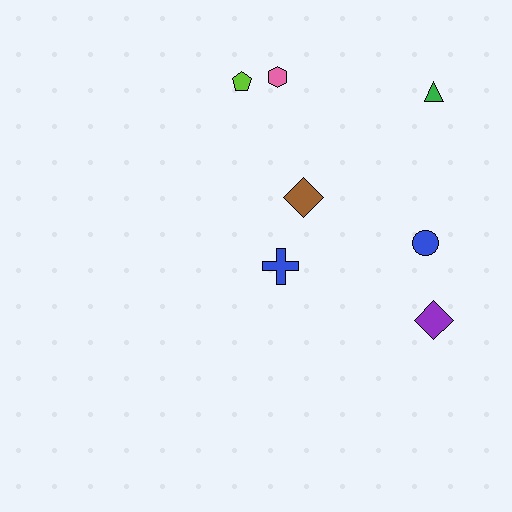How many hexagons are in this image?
There is 1 hexagon.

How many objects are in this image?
There are 7 objects.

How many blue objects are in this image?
There are 2 blue objects.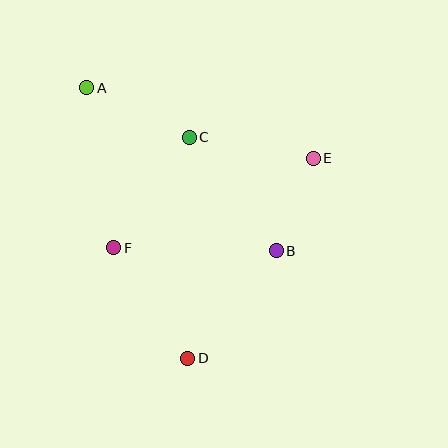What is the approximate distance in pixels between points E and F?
The distance between E and F is approximately 218 pixels.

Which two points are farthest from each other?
Points A and D are farthest from each other.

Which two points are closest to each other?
Points B and E are closest to each other.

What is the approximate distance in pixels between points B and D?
The distance between B and D is approximately 139 pixels.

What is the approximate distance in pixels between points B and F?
The distance between B and F is approximately 162 pixels.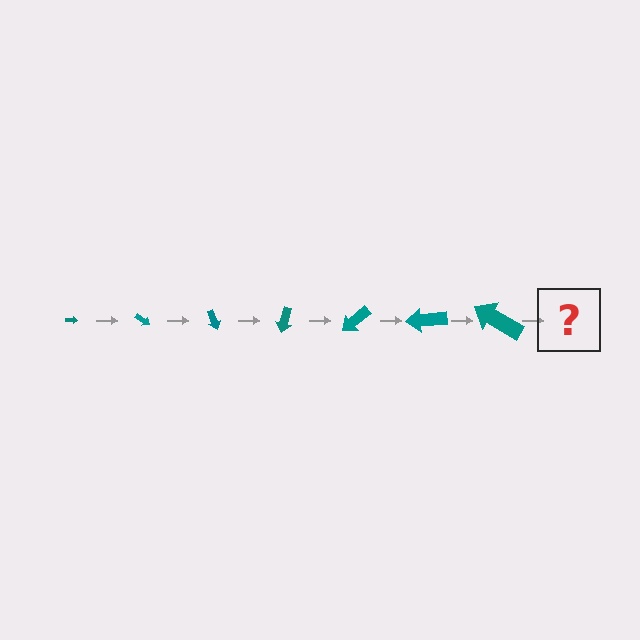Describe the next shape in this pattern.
It should be an arrow, larger than the previous one and rotated 245 degrees from the start.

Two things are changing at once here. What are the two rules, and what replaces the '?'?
The two rules are that the arrow grows larger each step and it rotates 35 degrees each step. The '?' should be an arrow, larger than the previous one and rotated 245 degrees from the start.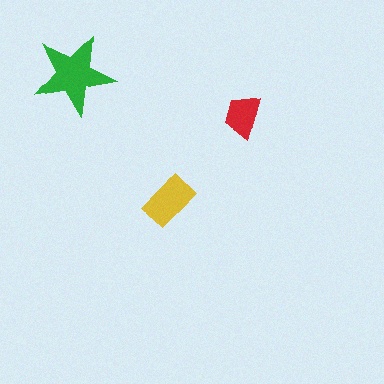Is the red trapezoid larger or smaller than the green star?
Smaller.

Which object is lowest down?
The yellow rectangle is bottommost.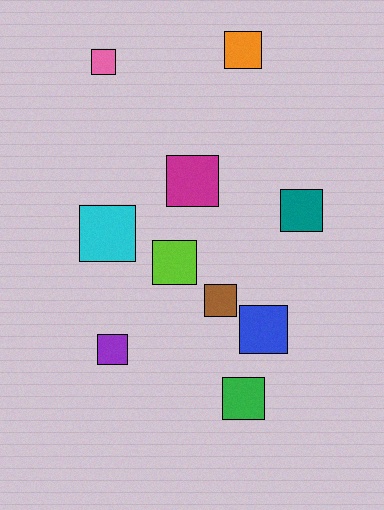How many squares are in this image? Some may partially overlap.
There are 10 squares.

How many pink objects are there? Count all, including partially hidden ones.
There is 1 pink object.